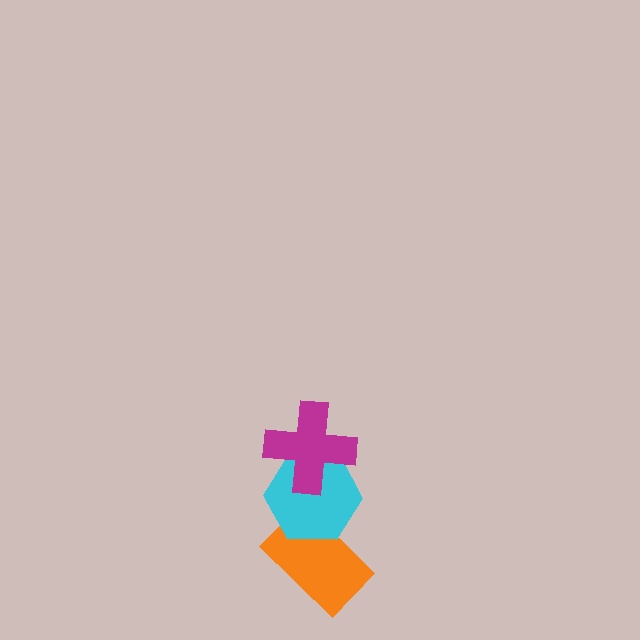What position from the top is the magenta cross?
The magenta cross is 1st from the top.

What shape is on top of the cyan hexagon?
The magenta cross is on top of the cyan hexagon.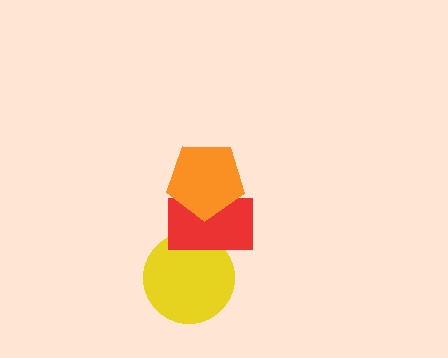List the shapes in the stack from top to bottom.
From top to bottom: the orange pentagon, the red rectangle, the yellow circle.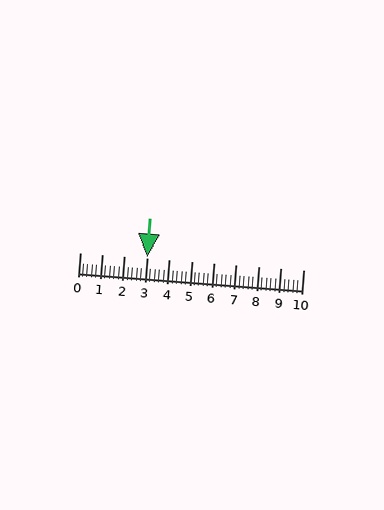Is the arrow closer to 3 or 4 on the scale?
The arrow is closer to 3.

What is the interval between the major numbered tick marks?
The major tick marks are spaced 1 units apart.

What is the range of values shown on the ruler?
The ruler shows values from 0 to 10.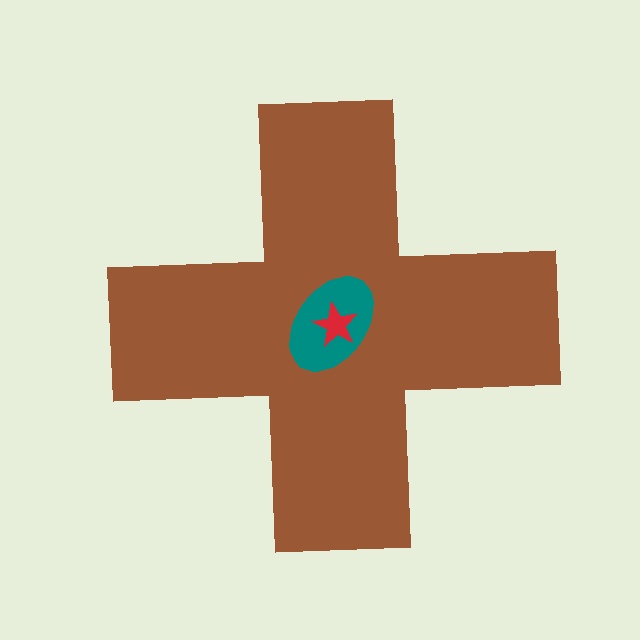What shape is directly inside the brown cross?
The teal ellipse.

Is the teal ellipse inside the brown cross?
Yes.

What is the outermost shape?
The brown cross.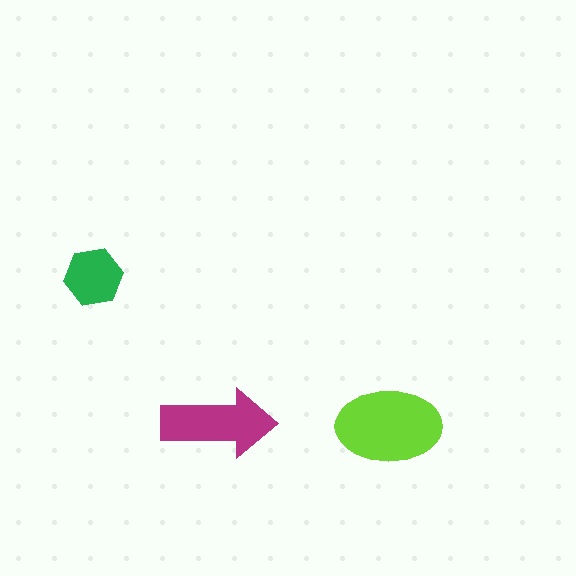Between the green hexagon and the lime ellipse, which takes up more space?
The lime ellipse.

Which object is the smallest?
The green hexagon.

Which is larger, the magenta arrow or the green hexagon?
The magenta arrow.